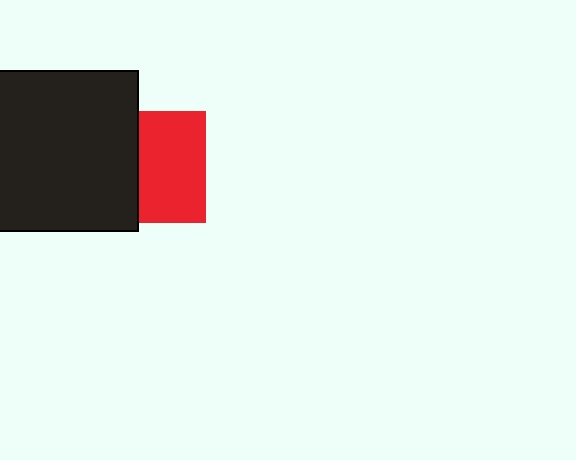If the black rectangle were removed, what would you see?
You would see the complete red square.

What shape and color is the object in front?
The object in front is a black rectangle.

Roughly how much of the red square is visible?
About half of it is visible (roughly 59%).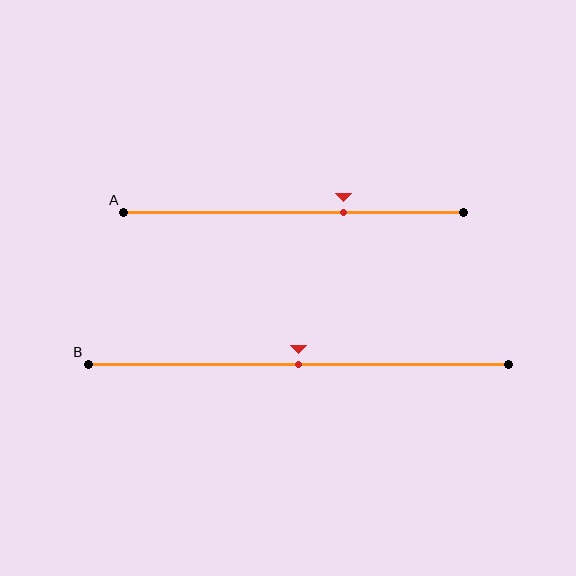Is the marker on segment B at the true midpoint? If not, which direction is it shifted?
Yes, the marker on segment B is at the true midpoint.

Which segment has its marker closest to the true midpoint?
Segment B has its marker closest to the true midpoint.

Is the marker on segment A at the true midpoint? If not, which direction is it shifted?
No, the marker on segment A is shifted to the right by about 15% of the segment length.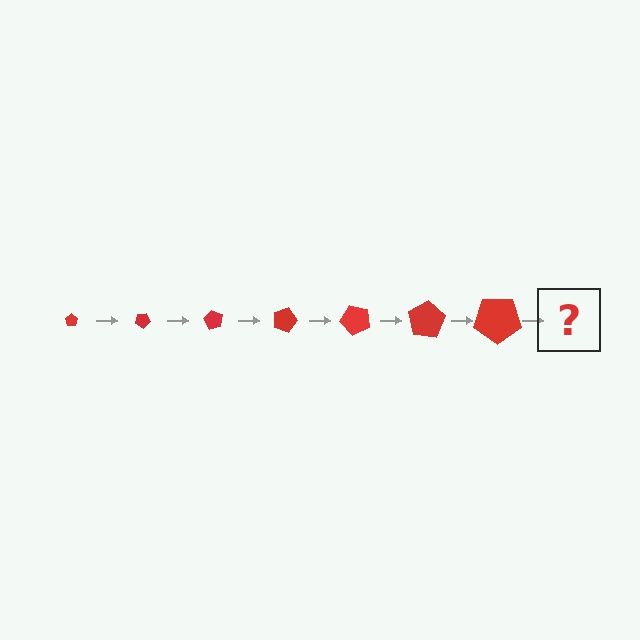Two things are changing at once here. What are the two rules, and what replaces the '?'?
The two rules are that the pentagon grows larger each step and it rotates 30 degrees each step. The '?' should be a pentagon, larger than the previous one and rotated 210 degrees from the start.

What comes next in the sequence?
The next element should be a pentagon, larger than the previous one and rotated 210 degrees from the start.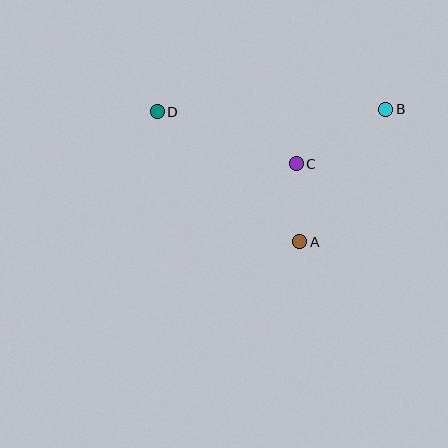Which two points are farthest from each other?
Points B and D are farthest from each other.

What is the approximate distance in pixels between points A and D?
The distance between A and D is approximately 192 pixels.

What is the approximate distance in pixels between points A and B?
The distance between A and B is approximately 158 pixels.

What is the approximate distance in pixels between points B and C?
The distance between B and C is approximately 105 pixels.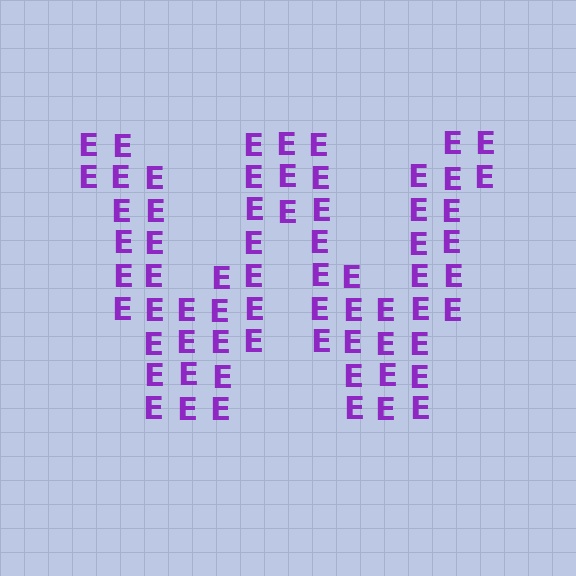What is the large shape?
The large shape is the letter W.